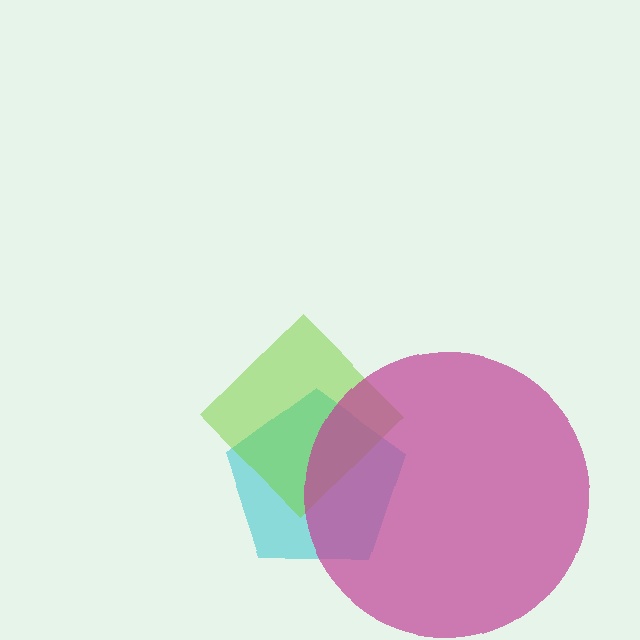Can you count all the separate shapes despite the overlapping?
Yes, there are 3 separate shapes.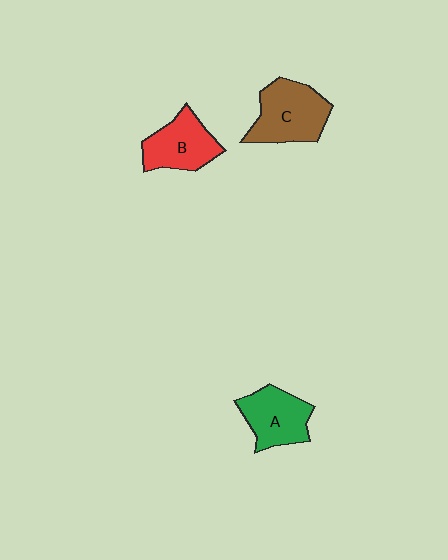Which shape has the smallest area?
Shape B (red).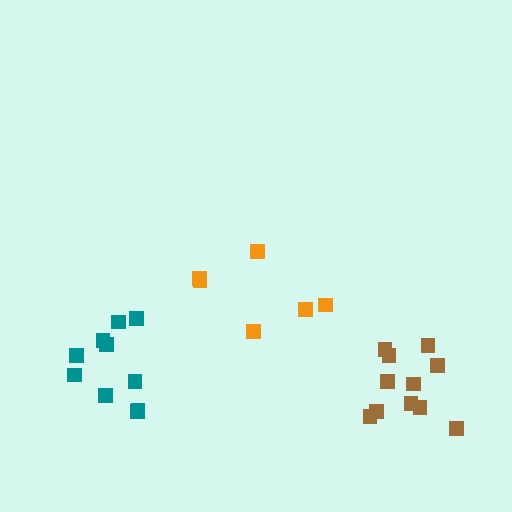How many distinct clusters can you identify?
There are 3 distinct clusters.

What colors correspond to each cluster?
The clusters are colored: orange, teal, brown.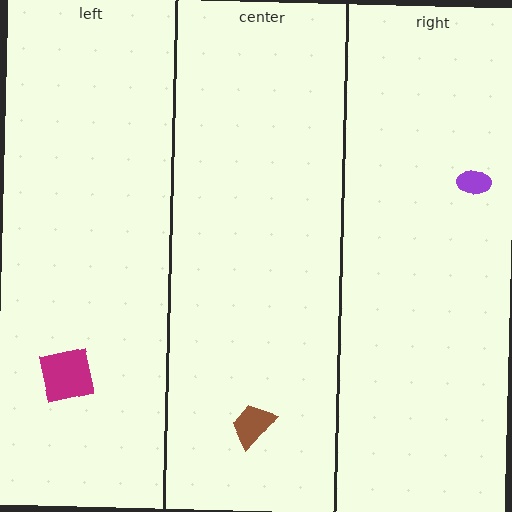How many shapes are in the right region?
1.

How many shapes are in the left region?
1.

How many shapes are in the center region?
1.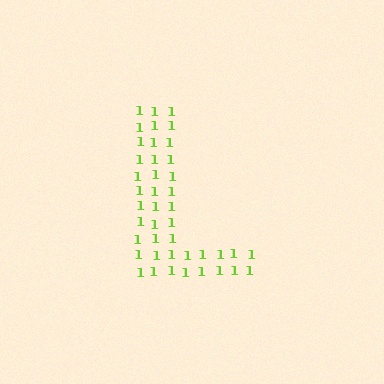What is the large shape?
The large shape is the letter L.